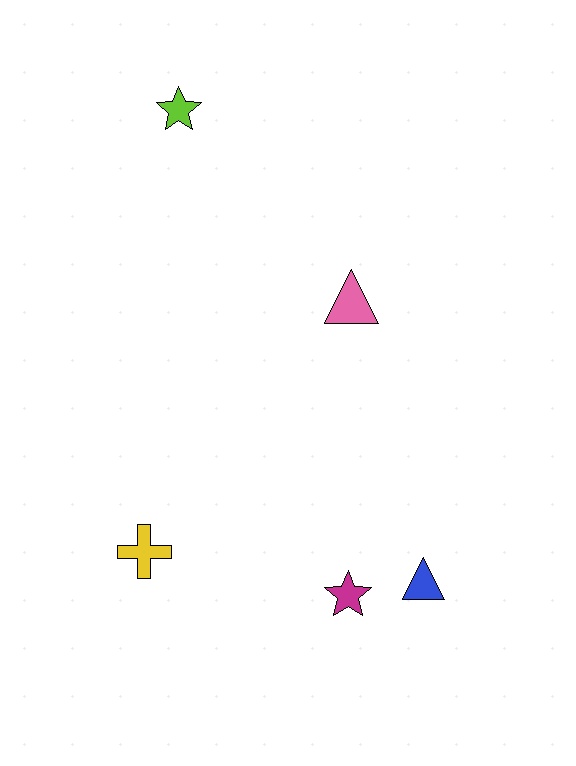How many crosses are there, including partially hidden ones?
There is 1 cross.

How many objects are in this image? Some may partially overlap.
There are 5 objects.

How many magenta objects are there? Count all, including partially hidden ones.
There is 1 magenta object.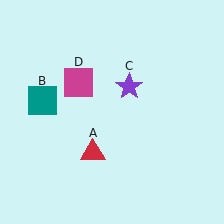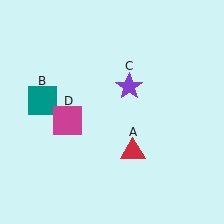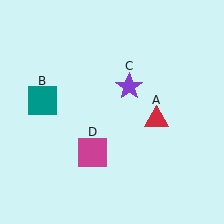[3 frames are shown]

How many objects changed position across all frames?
2 objects changed position: red triangle (object A), magenta square (object D).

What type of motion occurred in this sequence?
The red triangle (object A), magenta square (object D) rotated counterclockwise around the center of the scene.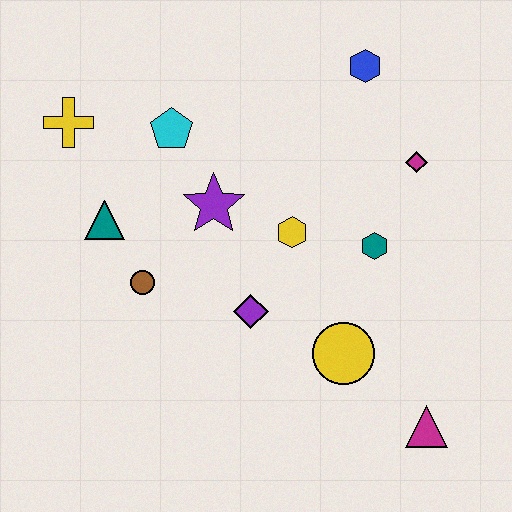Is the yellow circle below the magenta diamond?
Yes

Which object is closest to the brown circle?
The teal triangle is closest to the brown circle.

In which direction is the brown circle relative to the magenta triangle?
The brown circle is to the left of the magenta triangle.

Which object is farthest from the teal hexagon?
The yellow cross is farthest from the teal hexagon.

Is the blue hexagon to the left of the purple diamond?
No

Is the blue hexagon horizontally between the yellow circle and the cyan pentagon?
No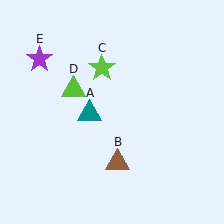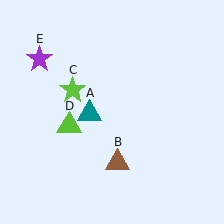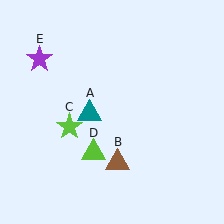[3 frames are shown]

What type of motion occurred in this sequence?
The lime star (object C), lime triangle (object D) rotated counterclockwise around the center of the scene.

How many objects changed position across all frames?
2 objects changed position: lime star (object C), lime triangle (object D).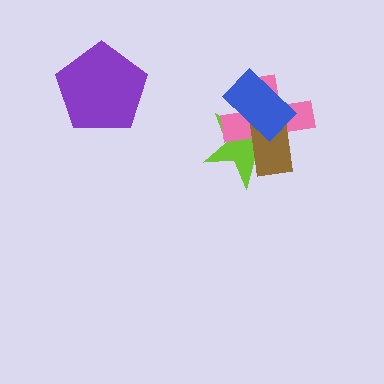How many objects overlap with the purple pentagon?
0 objects overlap with the purple pentagon.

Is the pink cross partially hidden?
Yes, it is partially covered by another shape.